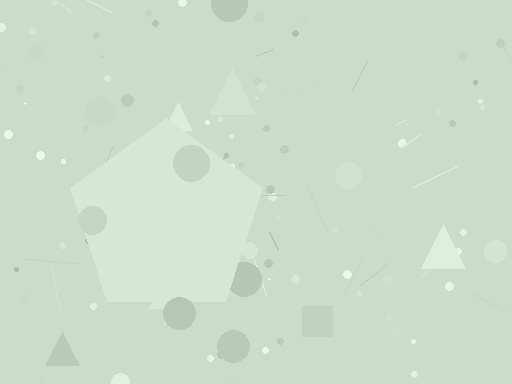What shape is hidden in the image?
A pentagon is hidden in the image.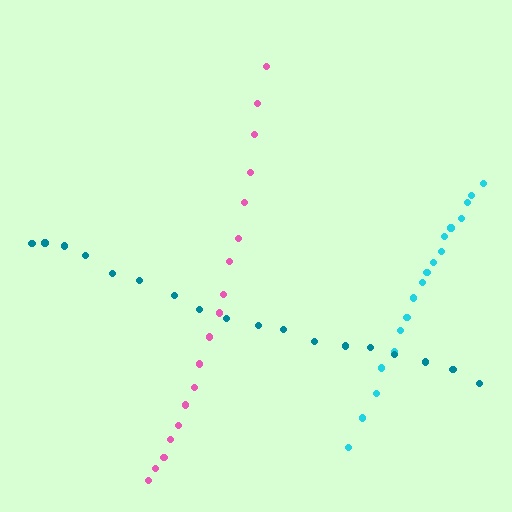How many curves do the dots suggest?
There are 3 distinct paths.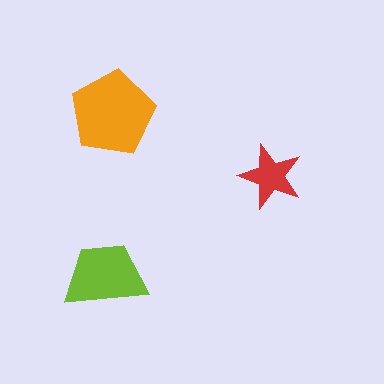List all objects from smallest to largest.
The red star, the lime trapezoid, the orange pentagon.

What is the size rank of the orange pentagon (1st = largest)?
1st.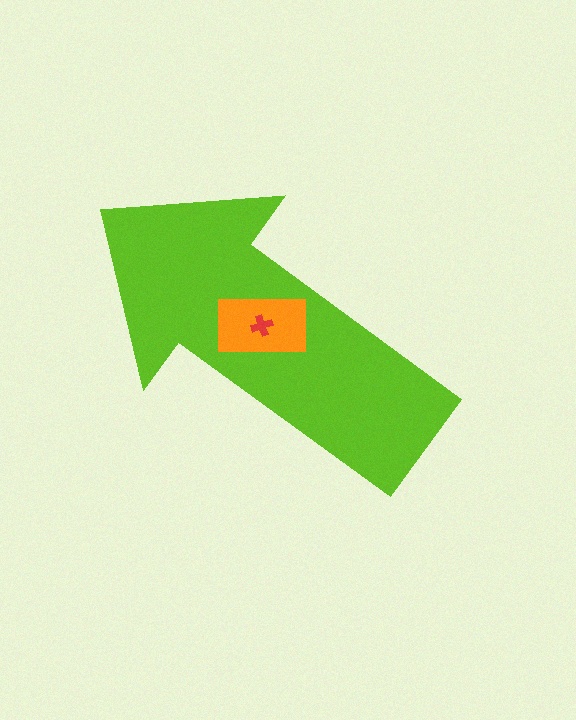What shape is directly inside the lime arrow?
The orange rectangle.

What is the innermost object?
The red cross.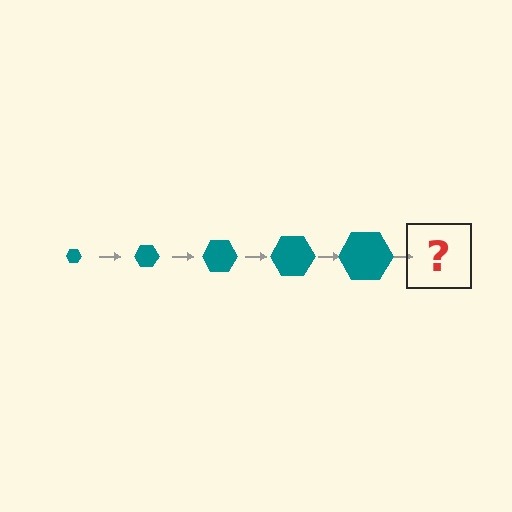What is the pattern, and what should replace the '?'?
The pattern is that the hexagon gets progressively larger each step. The '?' should be a teal hexagon, larger than the previous one.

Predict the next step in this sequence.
The next step is a teal hexagon, larger than the previous one.